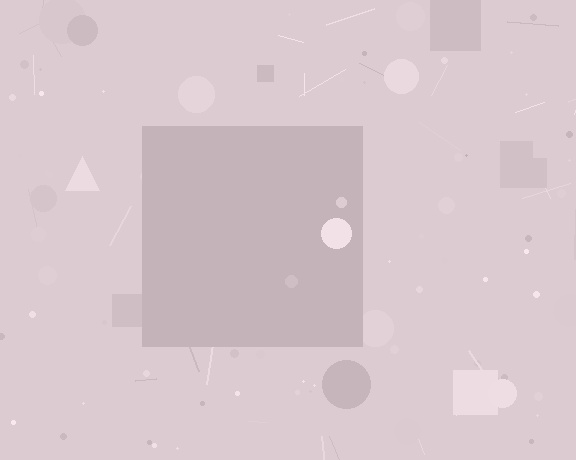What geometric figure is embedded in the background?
A square is embedded in the background.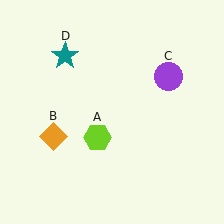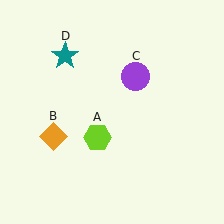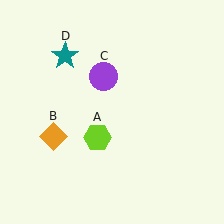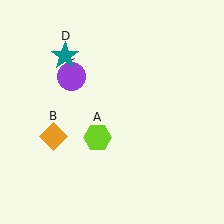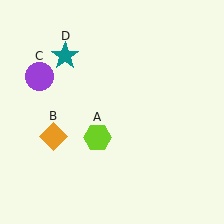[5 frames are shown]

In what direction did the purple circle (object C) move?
The purple circle (object C) moved left.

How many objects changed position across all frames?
1 object changed position: purple circle (object C).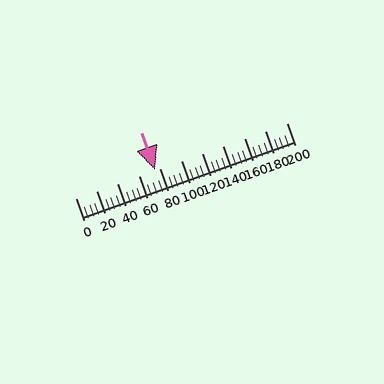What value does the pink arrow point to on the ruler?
The pink arrow points to approximately 75.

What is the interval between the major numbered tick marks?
The major tick marks are spaced 20 units apart.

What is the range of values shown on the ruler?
The ruler shows values from 0 to 200.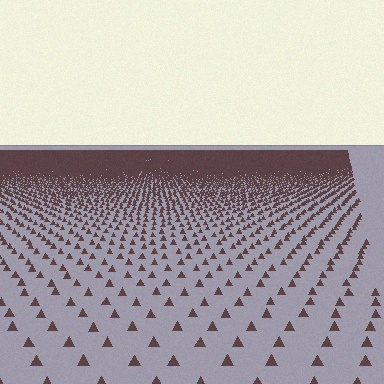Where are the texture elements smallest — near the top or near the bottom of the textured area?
Near the top.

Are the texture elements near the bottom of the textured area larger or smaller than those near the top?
Larger. Near the bottom, elements are closer to the viewer and appear at a bigger on-screen size.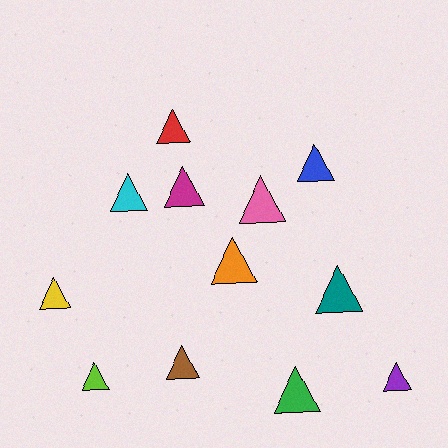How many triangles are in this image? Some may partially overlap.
There are 12 triangles.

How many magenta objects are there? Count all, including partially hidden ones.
There is 1 magenta object.